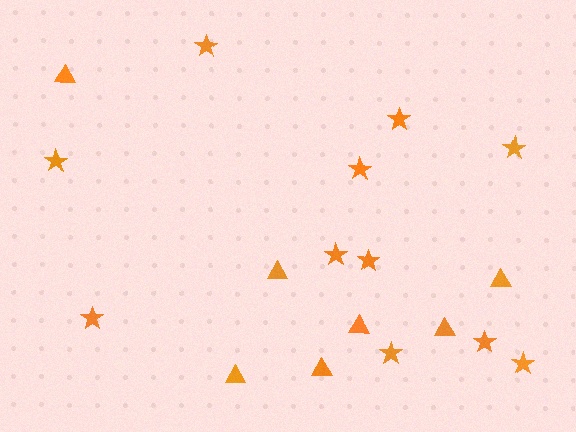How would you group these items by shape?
There are 2 groups: one group of triangles (7) and one group of stars (11).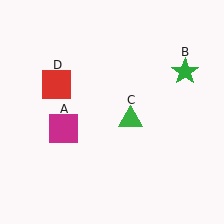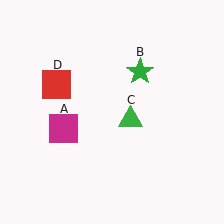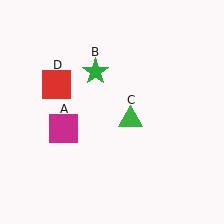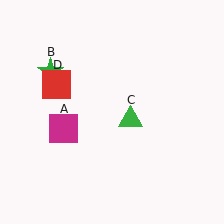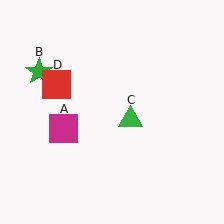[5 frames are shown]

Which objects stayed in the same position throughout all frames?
Magenta square (object A) and green triangle (object C) and red square (object D) remained stationary.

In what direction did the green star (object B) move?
The green star (object B) moved left.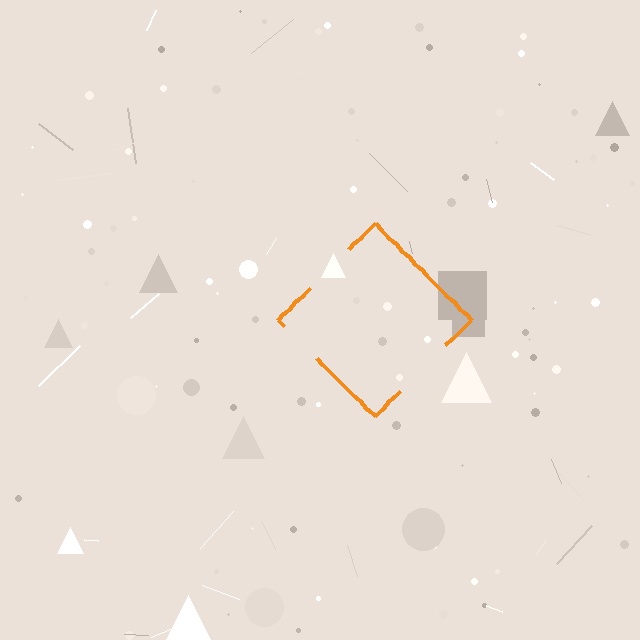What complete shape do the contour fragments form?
The contour fragments form a diamond.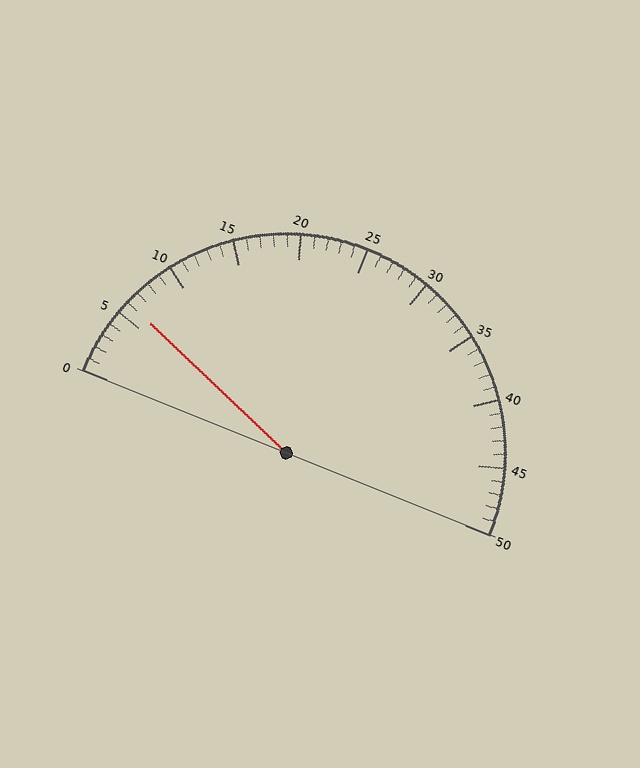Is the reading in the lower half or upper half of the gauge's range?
The reading is in the lower half of the range (0 to 50).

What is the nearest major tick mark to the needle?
The nearest major tick mark is 5.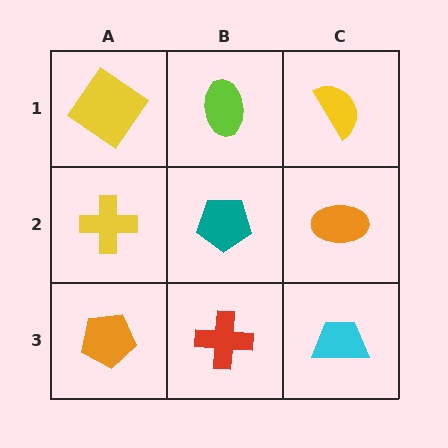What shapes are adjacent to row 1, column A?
A yellow cross (row 2, column A), a lime ellipse (row 1, column B).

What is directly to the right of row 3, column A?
A red cross.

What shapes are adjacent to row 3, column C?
An orange ellipse (row 2, column C), a red cross (row 3, column B).